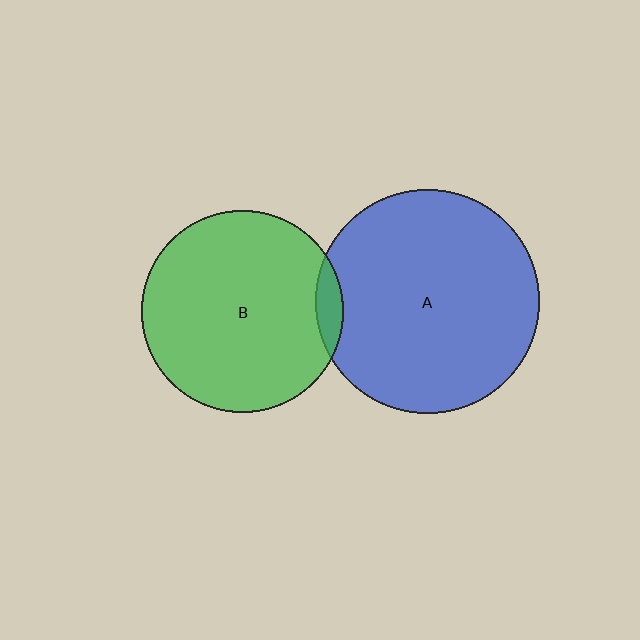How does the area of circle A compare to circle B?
Approximately 1.2 times.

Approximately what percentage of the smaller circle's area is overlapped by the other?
Approximately 5%.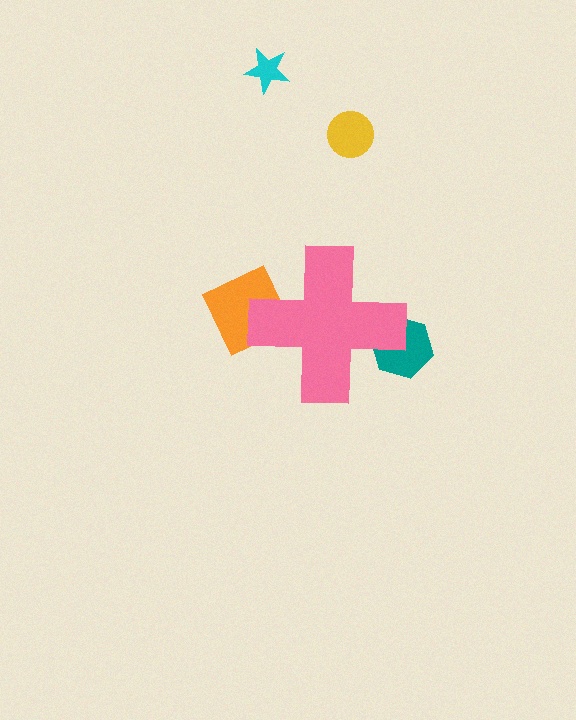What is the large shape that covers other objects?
A pink cross.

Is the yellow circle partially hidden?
No, the yellow circle is fully visible.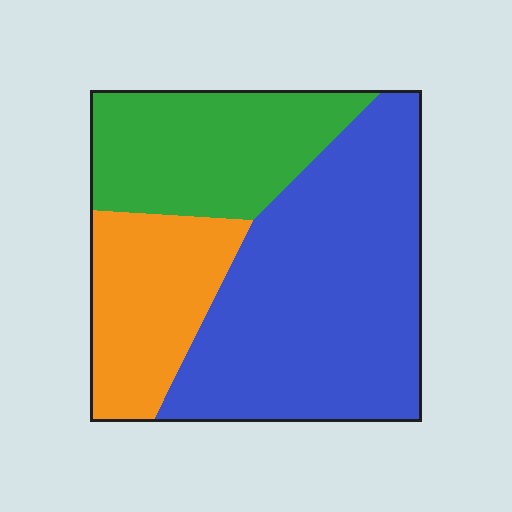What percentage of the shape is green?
Green takes up about one quarter (1/4) of the shape.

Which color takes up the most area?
Blue, at roughly 50%.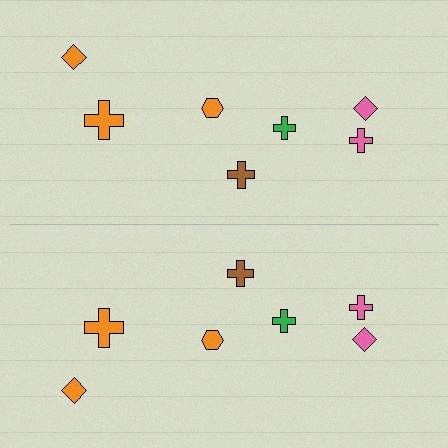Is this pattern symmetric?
Yes, this pattern has bilateral (reflection) symmetry.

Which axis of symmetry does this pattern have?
The pattern has a horizontal axis of symmetry running through the center of the image.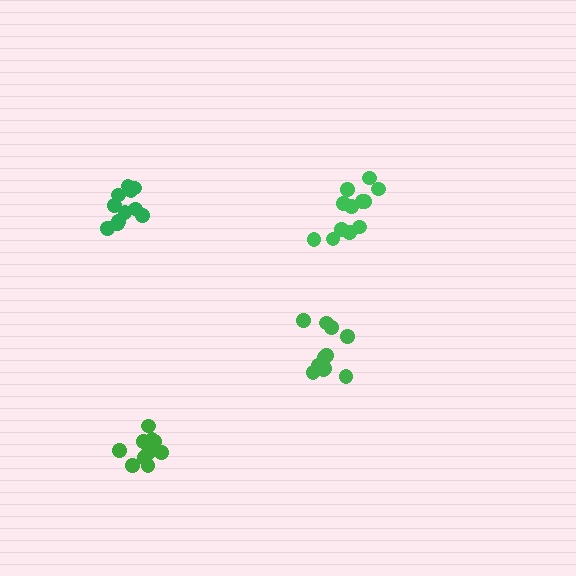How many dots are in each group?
Group 1: 11 dots, Group 2: 12 dots, Group 3: 11 dots, Group 4: 10 dots (44 total).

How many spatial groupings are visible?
There are 4 spatial groupings.